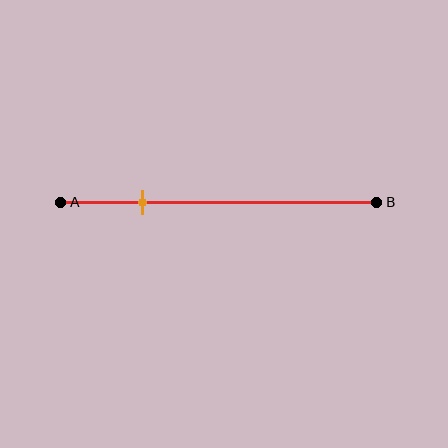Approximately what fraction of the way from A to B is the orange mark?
The orange mark is approximately 25% of the way from A to B.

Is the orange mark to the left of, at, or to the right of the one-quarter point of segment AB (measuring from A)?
The orange mark is approximately at the one-quarter point of segment AB.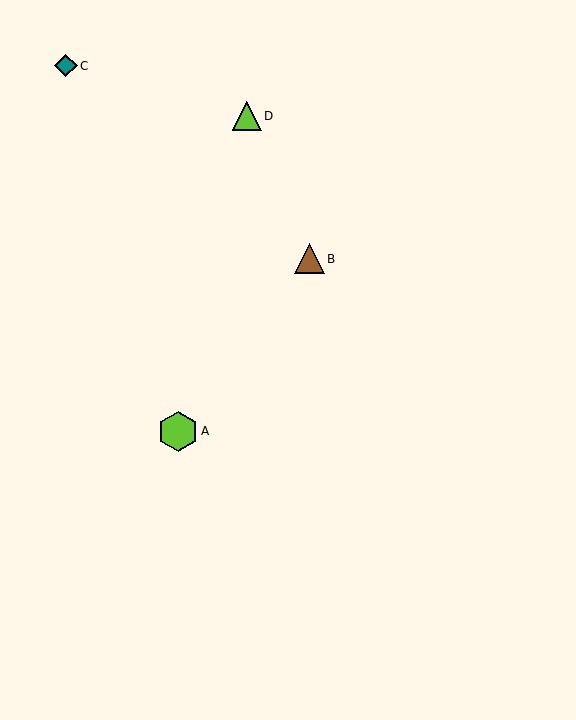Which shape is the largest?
The lime hexagon (labeled A) is the largest.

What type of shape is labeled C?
Shape C is a teal diamond.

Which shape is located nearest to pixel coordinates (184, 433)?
The lime hexagon (labeled A) at (178, 431) is nearest to that location.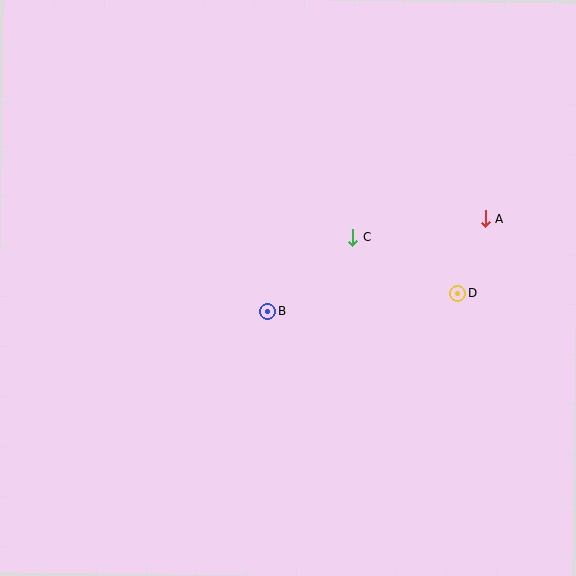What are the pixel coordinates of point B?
Point B is at (268, 311).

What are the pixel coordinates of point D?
Point D is at (458, 293).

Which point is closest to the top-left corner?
Point B is closest to the top-left corner.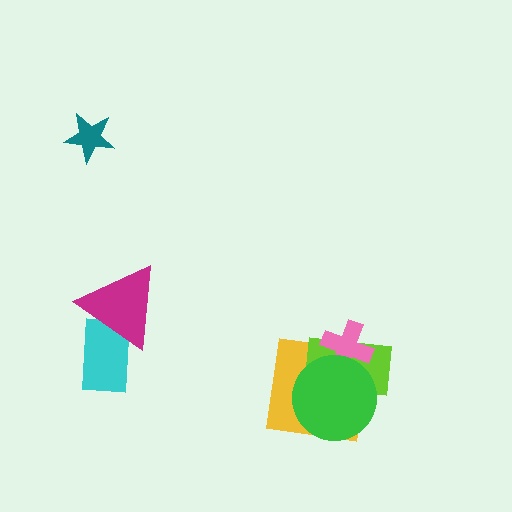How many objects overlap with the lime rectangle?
3 objects overlap with the lime rectangle.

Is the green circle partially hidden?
No, no other shape covers it.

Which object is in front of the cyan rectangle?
The magenta triangle is in front of the cyan rectangle.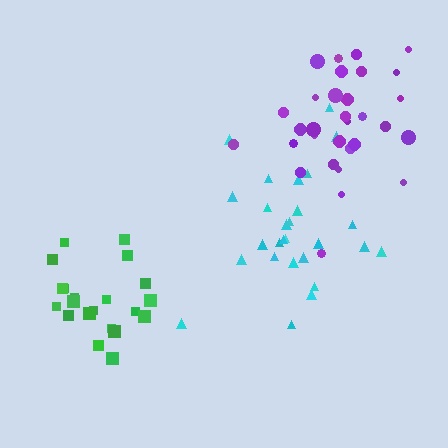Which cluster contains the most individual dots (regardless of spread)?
Purple (32).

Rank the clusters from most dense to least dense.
green, purple, cyan.